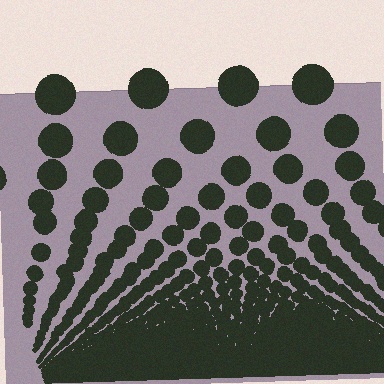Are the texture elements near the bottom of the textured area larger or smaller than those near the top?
Smaller. The gradient is inverted — elements near the bottom are smaller and denser.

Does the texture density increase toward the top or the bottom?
Density increases toward the bottom.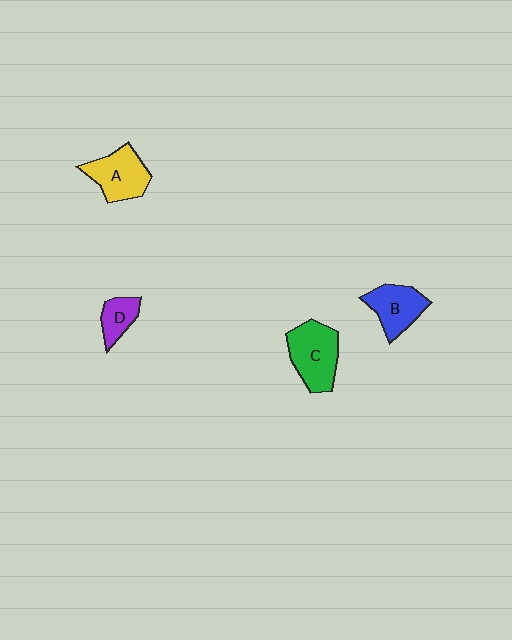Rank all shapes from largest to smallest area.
From largest to smallest: C (green), A (yellow), B (blue), D (purple).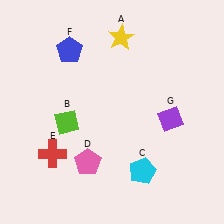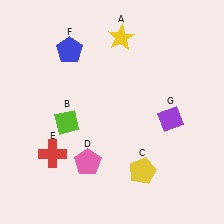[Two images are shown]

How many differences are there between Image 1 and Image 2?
There is 1 difference between the two images.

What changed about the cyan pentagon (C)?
In Image 1, C is cyan. In Image 2, it changed to yellow.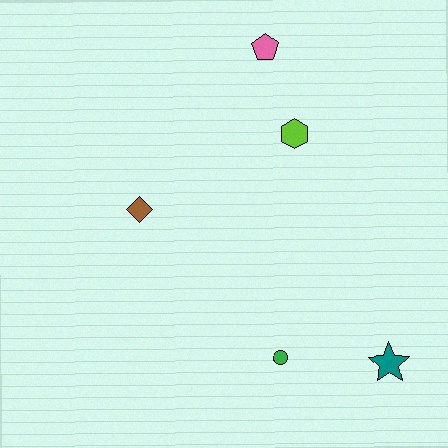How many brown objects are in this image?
There is 1 brown object.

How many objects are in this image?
There are 5 objects.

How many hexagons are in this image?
There is 1 hexagon.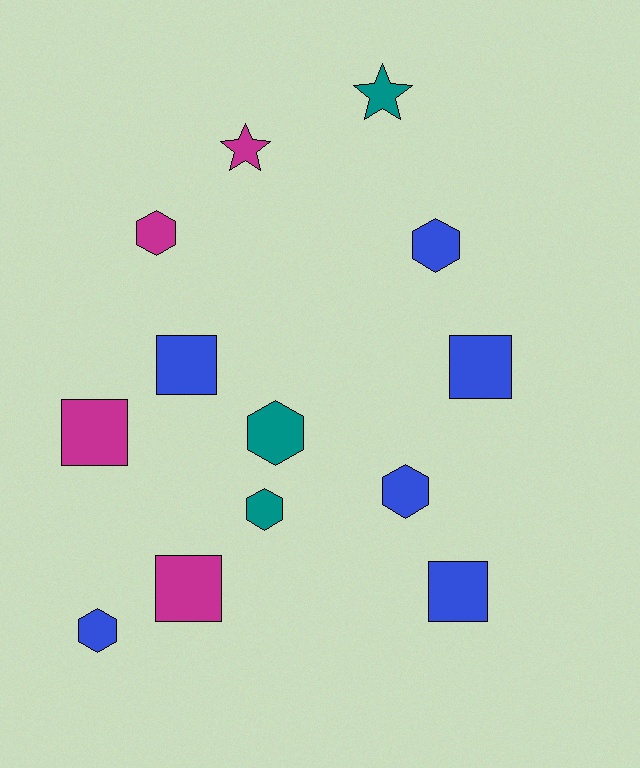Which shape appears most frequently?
Hexagon, with 6 objects.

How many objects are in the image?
There are 13 objects.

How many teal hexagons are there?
There are 2 teal hexagons.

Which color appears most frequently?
Blue, with 6 objects.